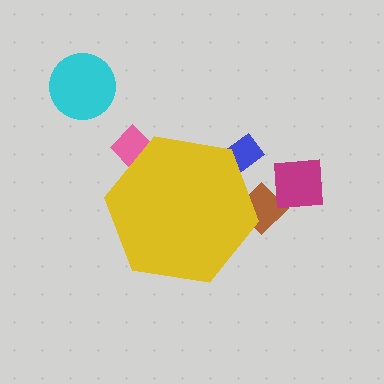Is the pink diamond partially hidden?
Yes, the pink diamond is partially hidden behind the yellow hexagon.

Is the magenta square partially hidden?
No, the magenta square is fully visible.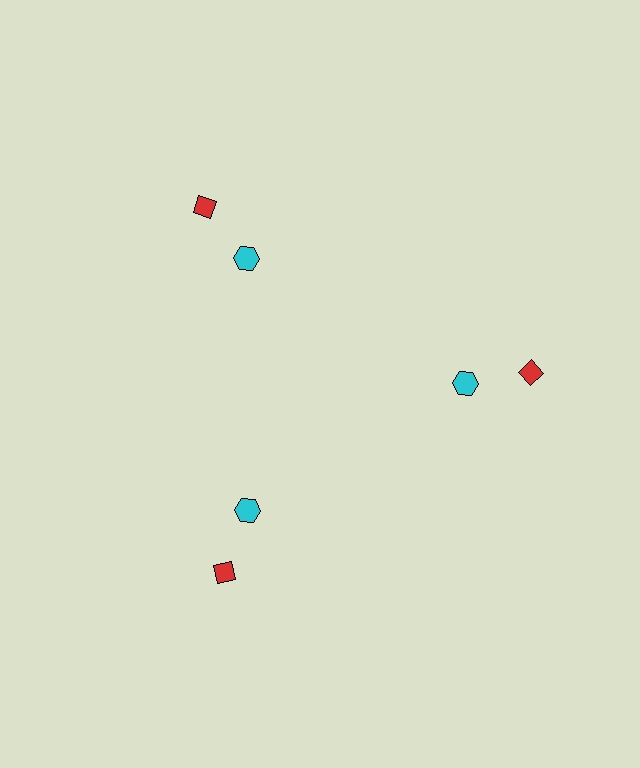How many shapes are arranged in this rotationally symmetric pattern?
There are 6 shapes, arranged in 3 groups of 2.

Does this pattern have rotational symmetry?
Yes, this pattern has 3-fold rotational symmetry. It looks the same after rotating 120 degrees around the center.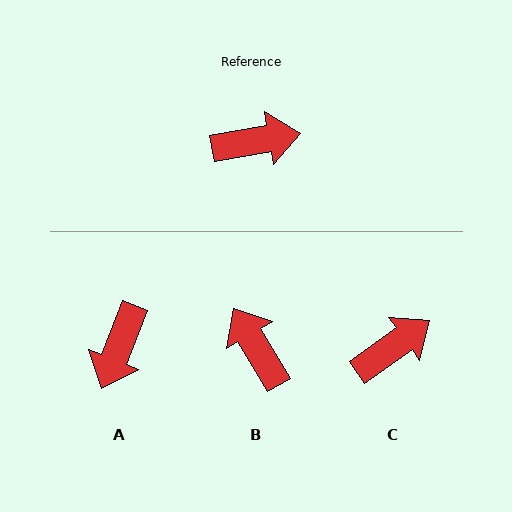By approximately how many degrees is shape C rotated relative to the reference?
Approximately 26 degrees counter-clockwise.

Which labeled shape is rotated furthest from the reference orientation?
A, about 122 degrees away.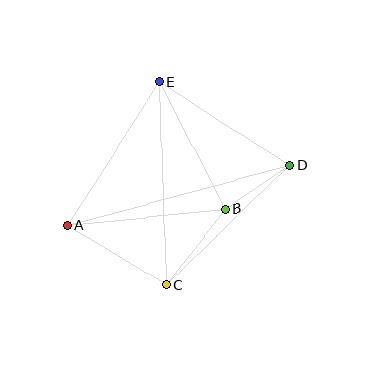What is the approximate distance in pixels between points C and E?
The distance between C and E is approximately 203 pixels.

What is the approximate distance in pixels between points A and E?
The distance between A and E is approximately 170 pixels.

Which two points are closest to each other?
Points B and D are closest to each other.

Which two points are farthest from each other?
Points A and D are farthest from each other.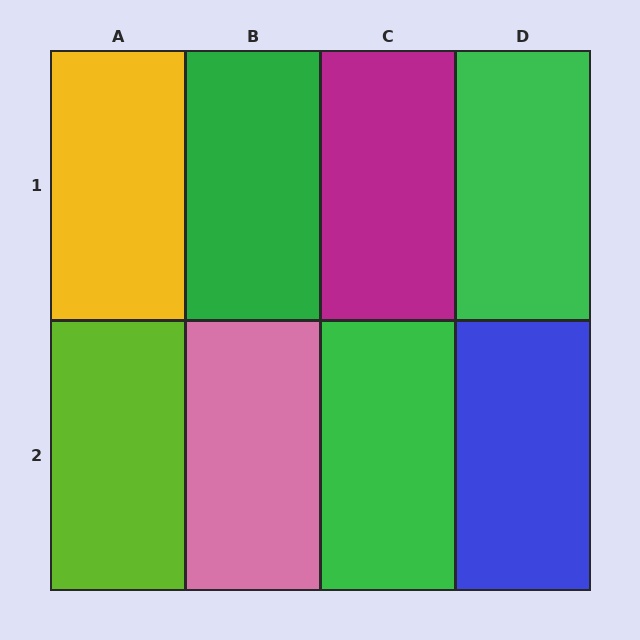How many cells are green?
3 cells are green.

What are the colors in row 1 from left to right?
Yellow, green, magenta, green.